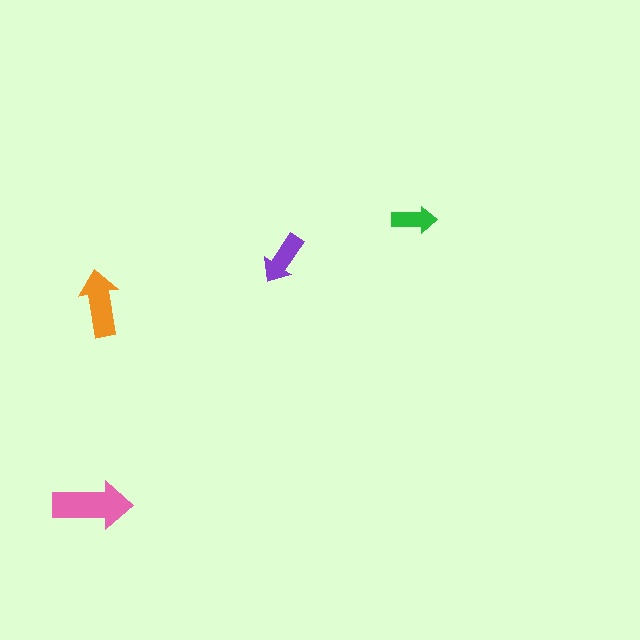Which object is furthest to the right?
The green arrow is rightmost.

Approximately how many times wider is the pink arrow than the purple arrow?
About 1.5 times wider.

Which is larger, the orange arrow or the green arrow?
The orange one.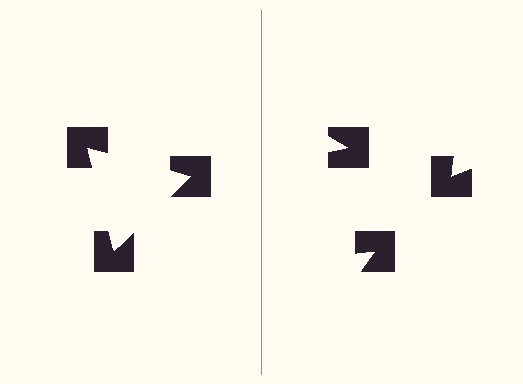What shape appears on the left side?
An illusory triangle.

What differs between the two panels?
The notched squares are positioned identically on both sides; only the wedge orientations differ. On the left they align to a triangle; on the right they are misaligned.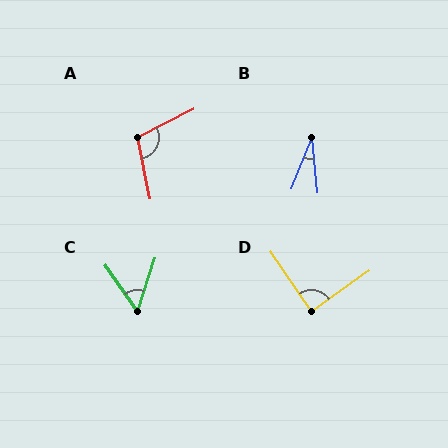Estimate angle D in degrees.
Approximately 89 degrees.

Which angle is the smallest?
B, at approximately 27 degrees.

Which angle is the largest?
A, at approximately 106 degrees.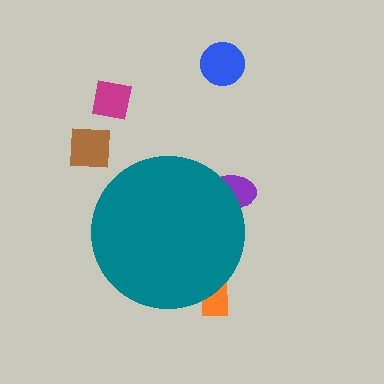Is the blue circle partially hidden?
No, the blue circle is fully visible.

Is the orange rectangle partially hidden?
Yes, the orange rectangle is partially hidden behind the teal circle.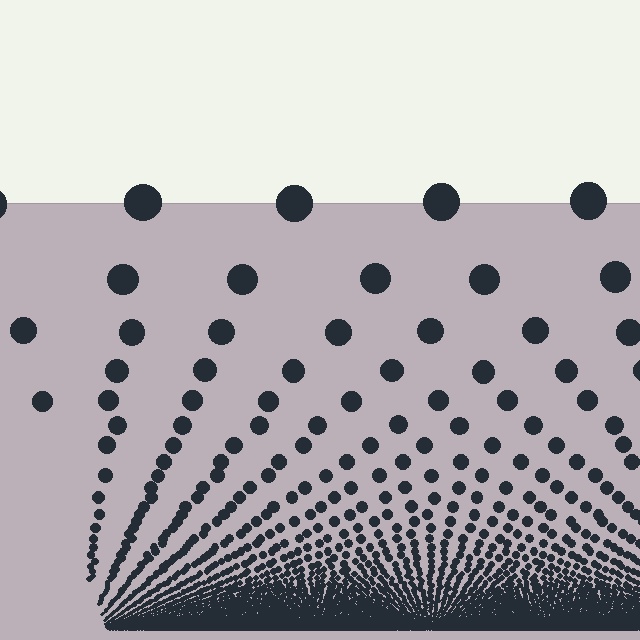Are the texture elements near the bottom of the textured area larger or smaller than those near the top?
Smaller. The gradient is inverted — elements near the bottom are smaller and denser.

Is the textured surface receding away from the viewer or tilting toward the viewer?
The surface appears to tilt toward the viewer. Texture elements get larger and sparser toward the top.